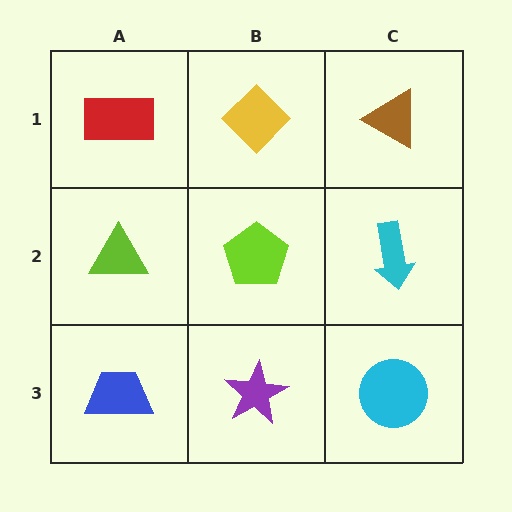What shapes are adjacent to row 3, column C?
A cyan arrow (row 2, column C), a purple star (row 3, column B).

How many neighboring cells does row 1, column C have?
2.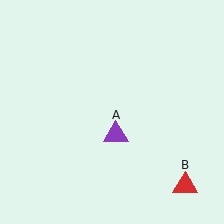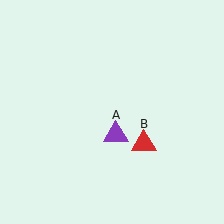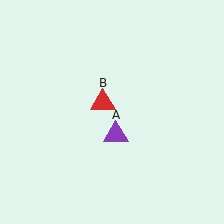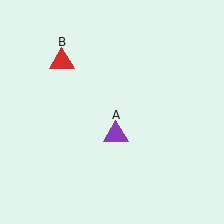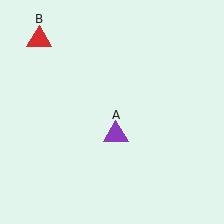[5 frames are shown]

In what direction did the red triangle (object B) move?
The red triangle (object B) moved up and to the left.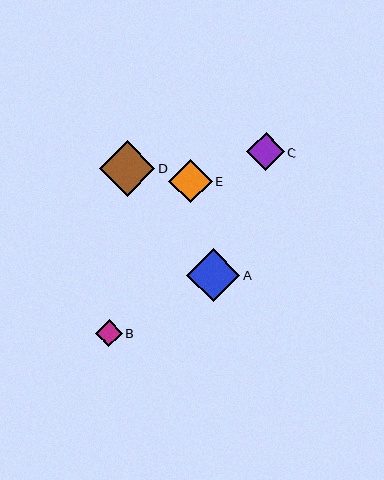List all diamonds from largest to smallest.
From largest to smallest: D, A, E, C, B.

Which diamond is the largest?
Diamond D is the largest with a size of approximately 56 pixels.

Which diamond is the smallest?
Diamond B is the smallest with a size of approximately 26 pixels.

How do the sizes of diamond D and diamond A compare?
Diamond D and diamond A are approximately the same size.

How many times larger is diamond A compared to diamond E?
Diamond A is approximately 1.2 times the size of diamond E.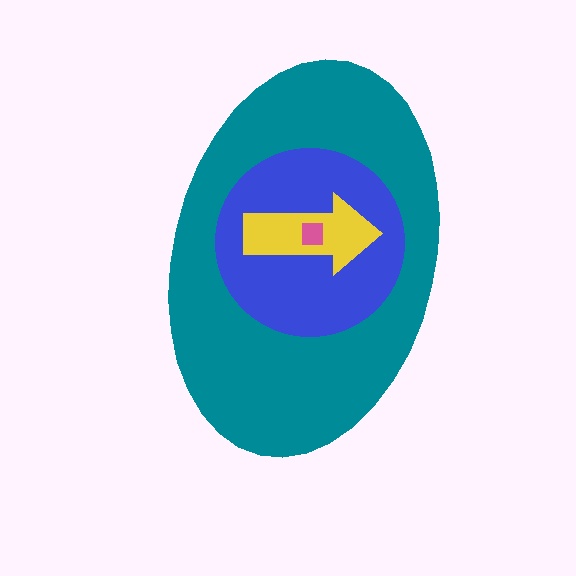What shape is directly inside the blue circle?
The yellow arrow.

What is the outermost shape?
The teal ellipse.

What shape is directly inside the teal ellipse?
The blue circle.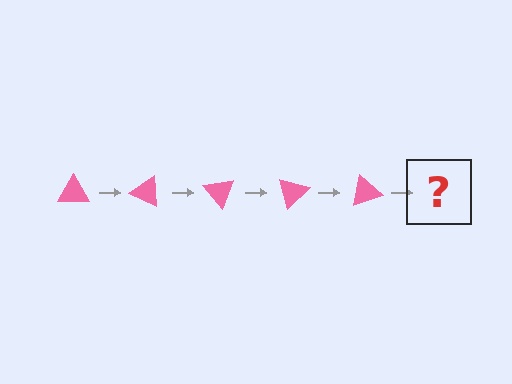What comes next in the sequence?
The next element should be a pink triangle rotated 125 degrees.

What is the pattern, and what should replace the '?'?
The pattern is that the triangle rotates 25 degrees each step. The '?' should be a pink triangle rotated 125 degrees.